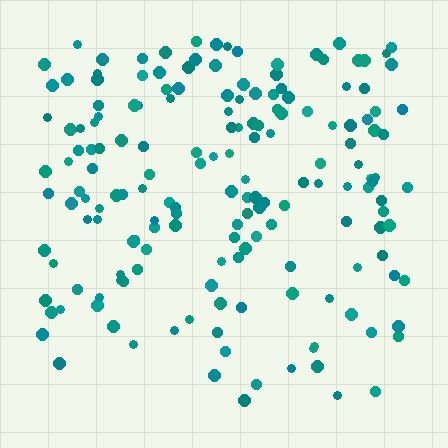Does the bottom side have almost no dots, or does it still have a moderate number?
Still a moderate number, just noticeably fewer than the top.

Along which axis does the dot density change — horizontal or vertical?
Vertical.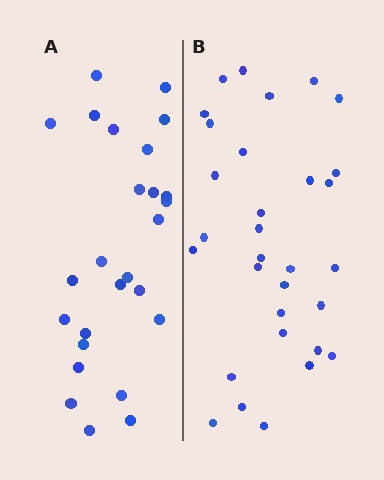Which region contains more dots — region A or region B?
Region B (the right region) has more dots.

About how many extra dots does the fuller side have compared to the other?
Region B has about 5 more dots than region A.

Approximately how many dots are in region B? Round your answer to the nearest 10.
About 30 dots. (The exact count is 31, which rounds to 30.)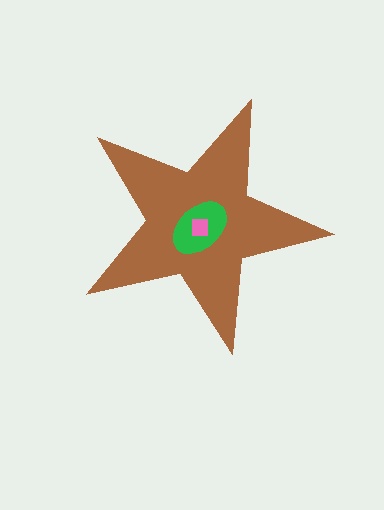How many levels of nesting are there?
3.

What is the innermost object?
The pink square.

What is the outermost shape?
The brown star.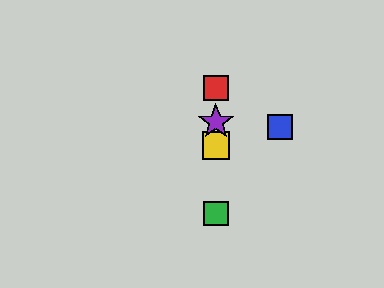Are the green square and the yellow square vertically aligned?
Yes, both are at x≈216.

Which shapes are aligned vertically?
The red square, the green square, the yellow square, the purple star are aligned vertically.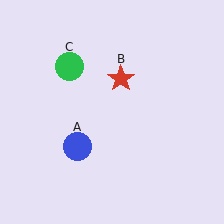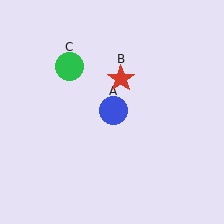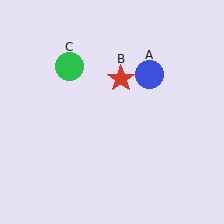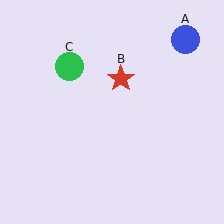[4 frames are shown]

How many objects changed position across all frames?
1 object changed position: blue circle (object A).